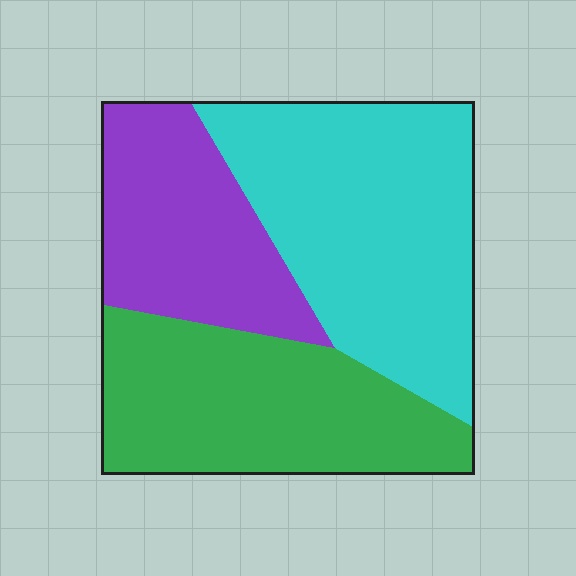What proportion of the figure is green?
Green takes up about one third (1/3) of the figure.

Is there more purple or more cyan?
Cyan.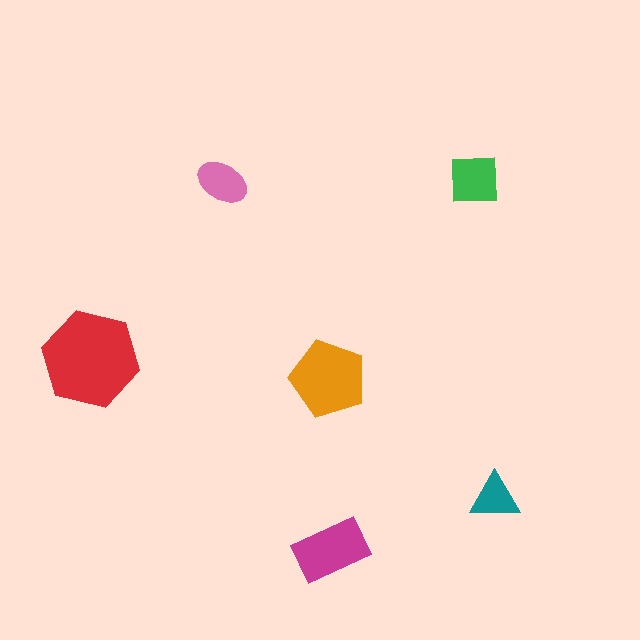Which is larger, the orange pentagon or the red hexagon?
The red hexagon.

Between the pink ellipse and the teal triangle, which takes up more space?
The pink ellipse.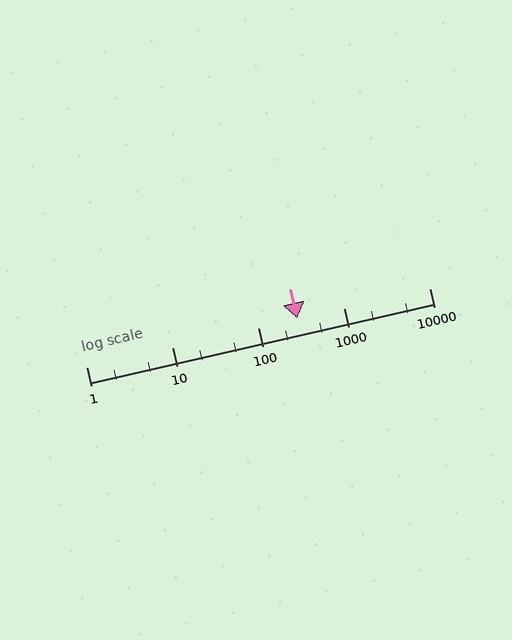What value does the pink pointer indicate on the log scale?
The pointer indicates approximately 290.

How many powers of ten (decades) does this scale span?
The scale spans 4 decades, from 1 to 10000.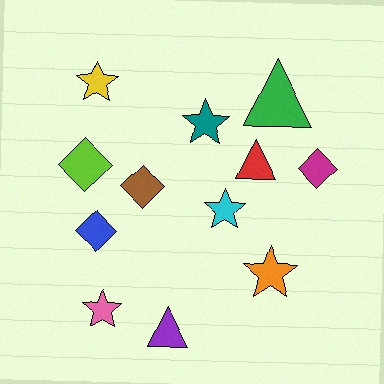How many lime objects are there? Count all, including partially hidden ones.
There is 1 lime object.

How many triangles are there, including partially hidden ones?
There are 3 triangles.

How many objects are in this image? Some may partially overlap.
There are 12 objects.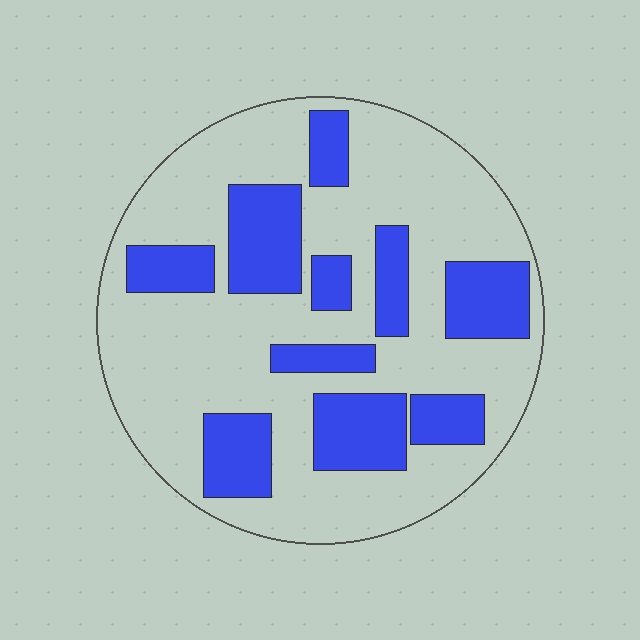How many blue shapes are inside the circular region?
10.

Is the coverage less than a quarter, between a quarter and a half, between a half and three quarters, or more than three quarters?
Between a quarter and a half.